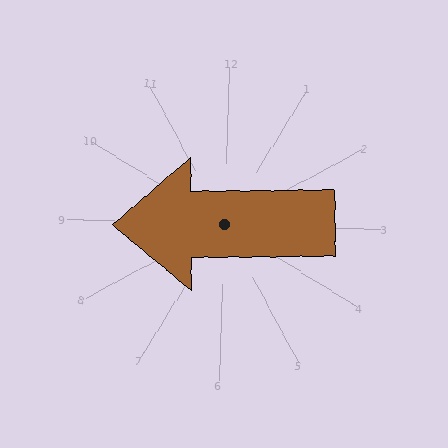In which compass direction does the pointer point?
West.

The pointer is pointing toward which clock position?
Roughly 9 o'clock.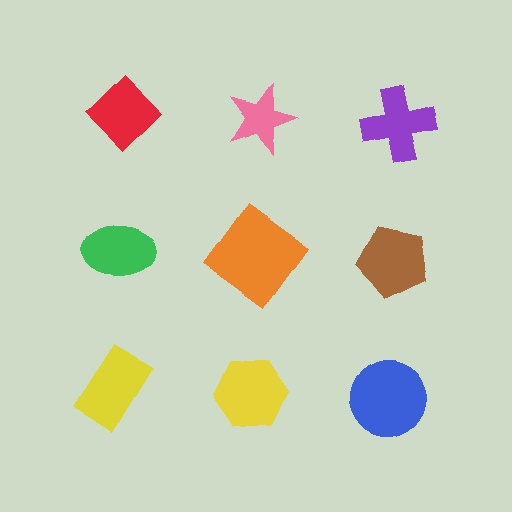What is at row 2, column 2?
An orange diamond.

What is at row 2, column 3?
A brown pentagon.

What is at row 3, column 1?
A yellow rectangle.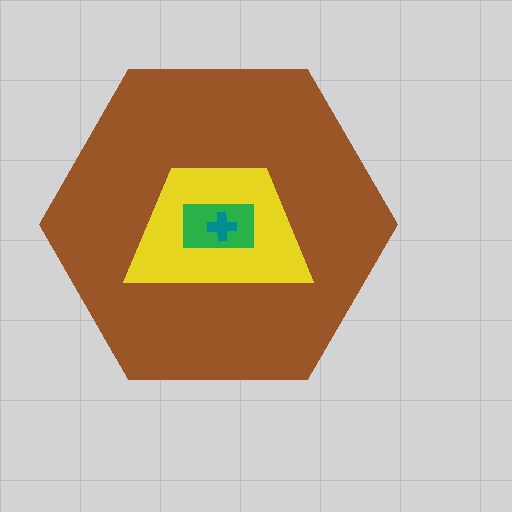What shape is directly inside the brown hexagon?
The yellow trapezoid.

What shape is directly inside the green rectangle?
The teal cross.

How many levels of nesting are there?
4.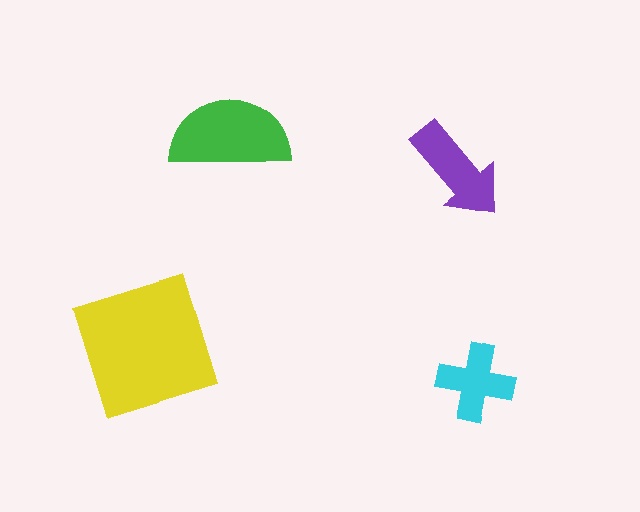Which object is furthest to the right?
The cyan cross is rightmost.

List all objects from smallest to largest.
The cyan cross, the purple arrow, the green semicircle, the yellow square.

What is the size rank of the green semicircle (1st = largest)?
2nd.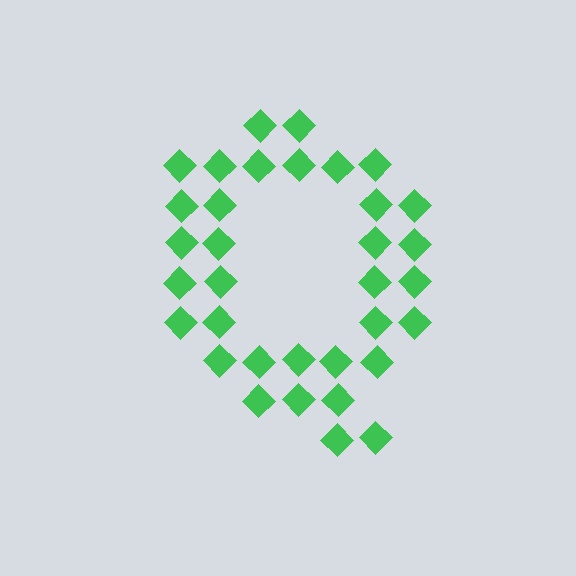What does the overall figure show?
The overall figure shows the letter Q.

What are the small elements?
The small elements are diamonds.